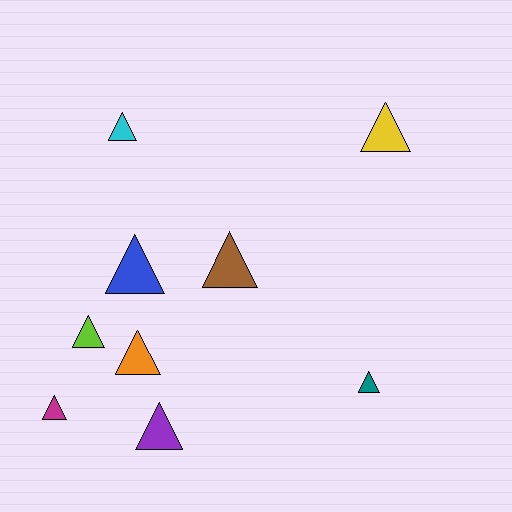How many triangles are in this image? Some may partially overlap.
There are 9 triangles.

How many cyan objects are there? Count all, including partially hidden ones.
There is 1 cyan object.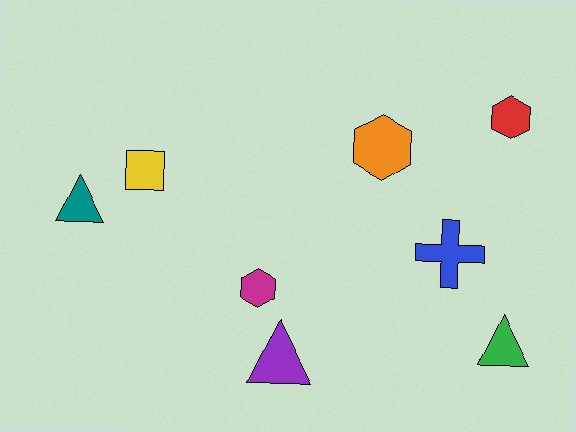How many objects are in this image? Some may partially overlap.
There are 8 objects.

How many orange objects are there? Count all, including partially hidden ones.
There is 1 orange object.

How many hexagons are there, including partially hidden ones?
There are 3 hexagons.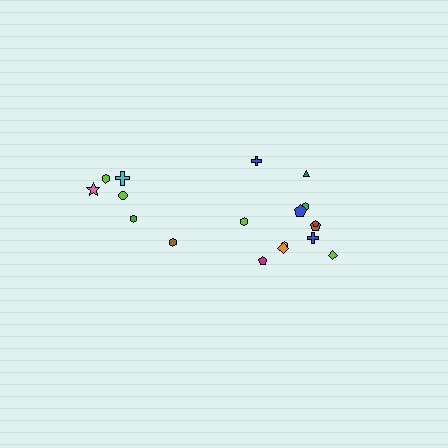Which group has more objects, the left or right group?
The right group.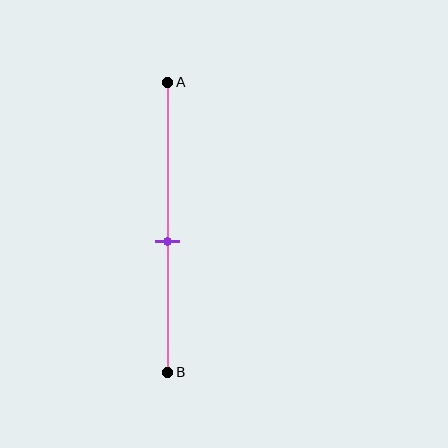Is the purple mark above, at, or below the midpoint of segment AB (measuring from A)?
The purple mark is below the midpoint of segment AB.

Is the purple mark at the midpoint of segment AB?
No, the mark is at about 55% from A, not at the 50% midpoint.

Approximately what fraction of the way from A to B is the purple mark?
The purple mark is approximately 55% of the way from A to B.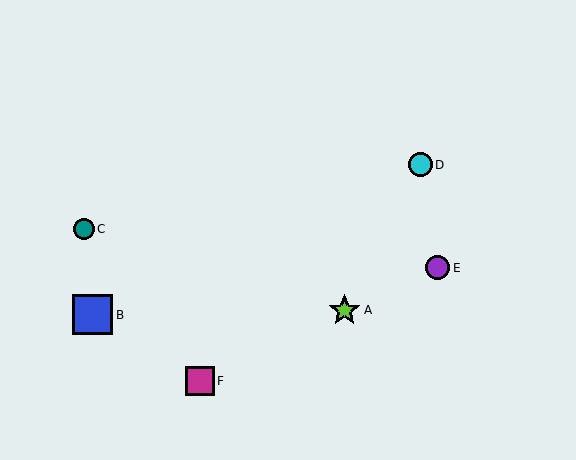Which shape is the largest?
The blue square (labeled B) is the largest.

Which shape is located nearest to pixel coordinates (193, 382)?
The magenta square (labeled F) at (200, 381) is nearest to that location.